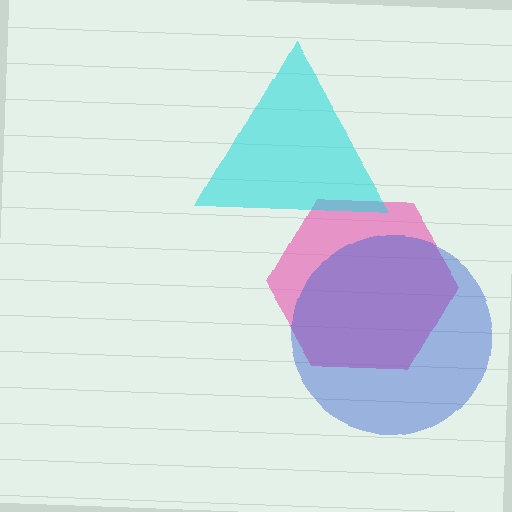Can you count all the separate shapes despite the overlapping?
Yes, there are 3 separate shapes.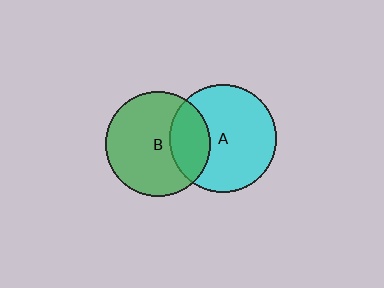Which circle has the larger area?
Circle A (cyan).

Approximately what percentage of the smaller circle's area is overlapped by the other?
Approximately 30%.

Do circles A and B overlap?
Yes.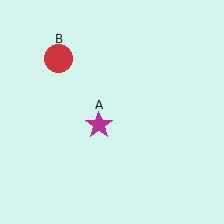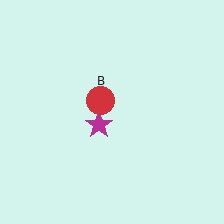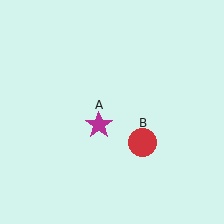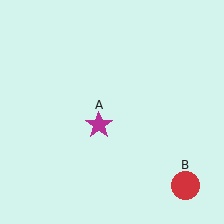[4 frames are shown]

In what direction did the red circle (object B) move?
The red circle (object B) moved down and to the right.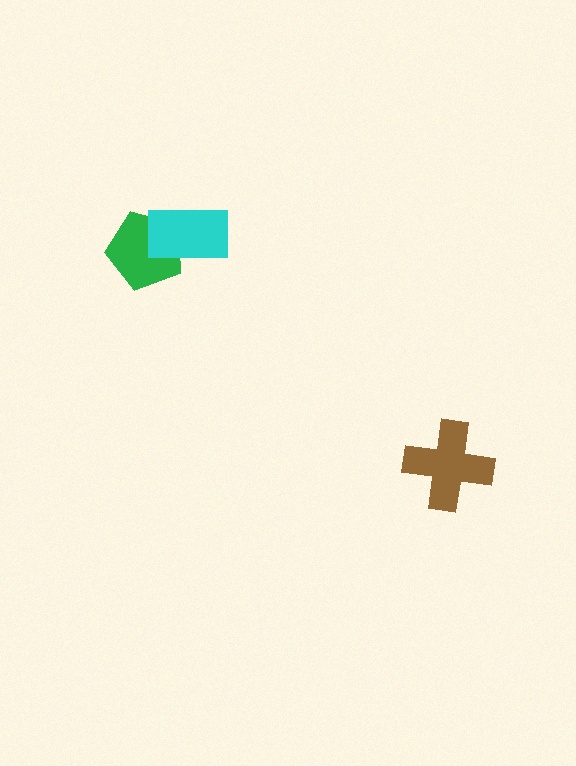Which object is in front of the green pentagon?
The cyan rectangle is in front of the green pentagon.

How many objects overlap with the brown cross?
0 objects overlap with the brown cross.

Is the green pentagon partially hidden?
Yes, it is partially covered by another shape.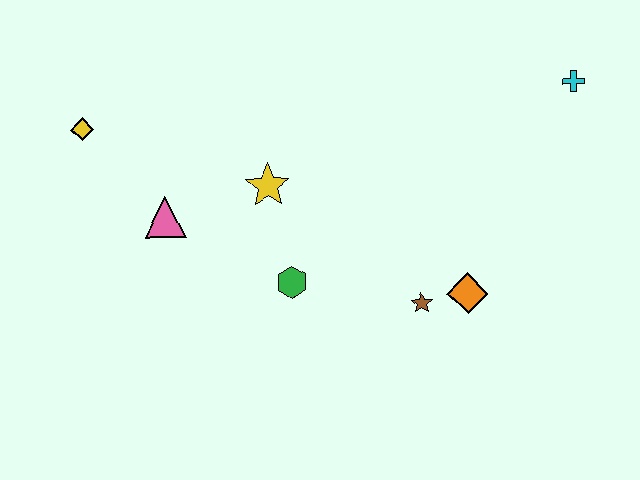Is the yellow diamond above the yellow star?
Yes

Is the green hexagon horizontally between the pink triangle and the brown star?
Yes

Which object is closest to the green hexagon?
The yellow star is closest to the green hexagon.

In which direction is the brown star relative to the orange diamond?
The brown star is to the left of the orange diamond.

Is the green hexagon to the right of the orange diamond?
No